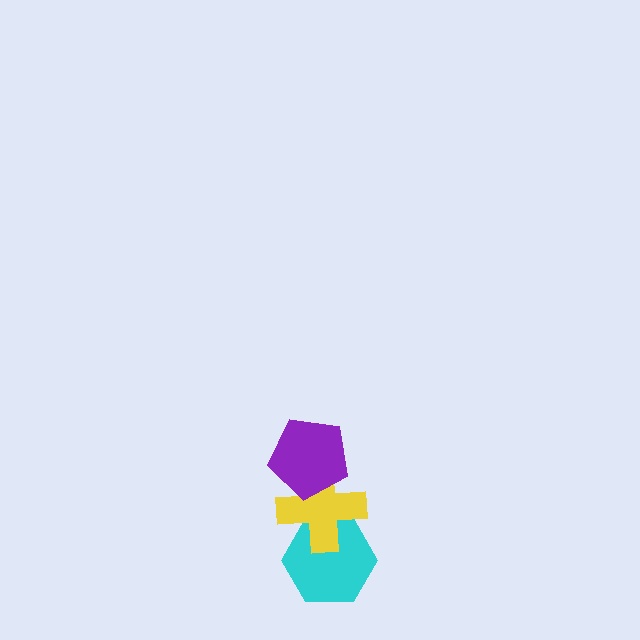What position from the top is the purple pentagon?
The purple pentagon is 1st from the top.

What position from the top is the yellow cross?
The yellow cross is 2nd from the top.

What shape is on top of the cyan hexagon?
The yellow cross is on top of the cyan hexagon.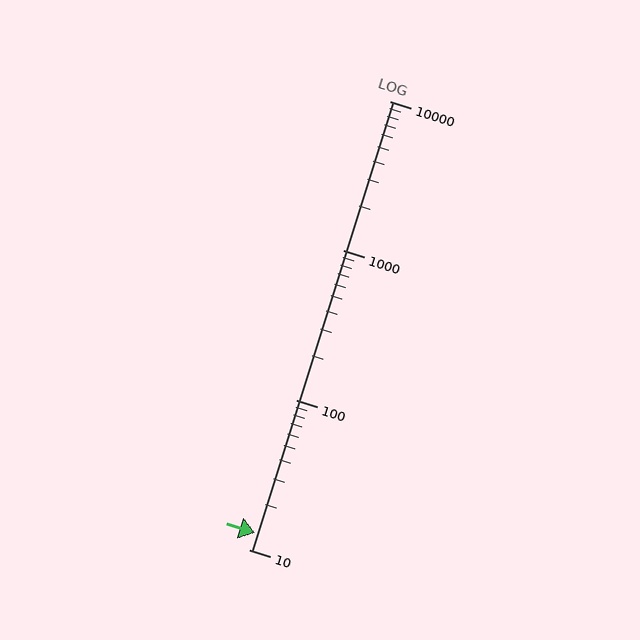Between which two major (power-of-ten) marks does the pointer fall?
The pointer is between 10 and 100.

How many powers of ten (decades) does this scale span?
The scale spans 3 decades, from 10 to 10000.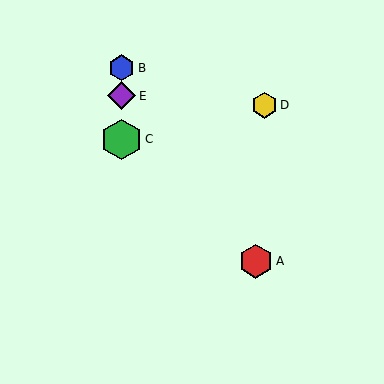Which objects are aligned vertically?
Objects B, C, E are aligned vertically.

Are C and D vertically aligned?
No, C is at x≈122 and D is at x≈264.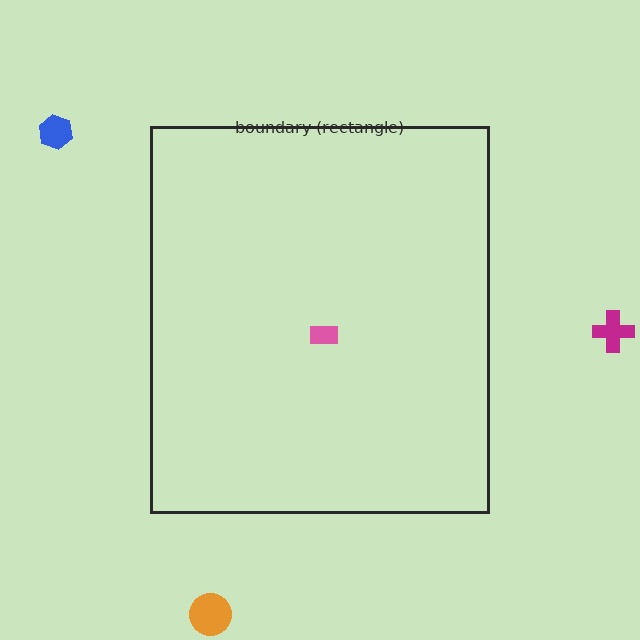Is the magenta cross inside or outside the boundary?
Outside.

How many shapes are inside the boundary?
1 inside, 3 outside.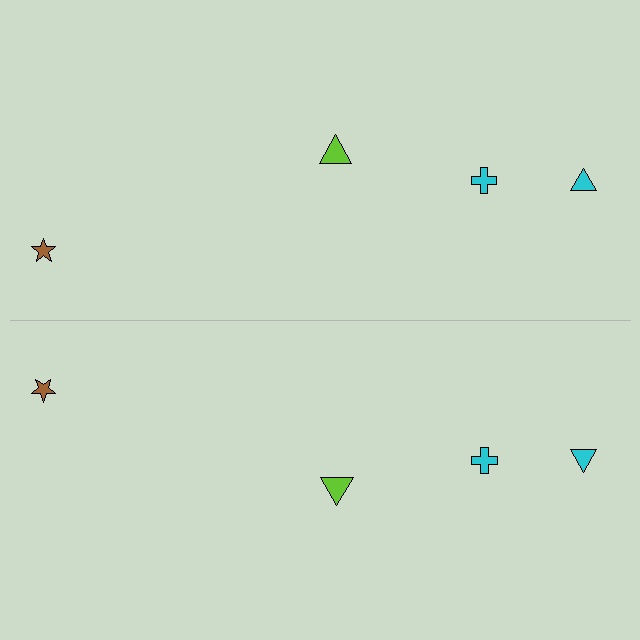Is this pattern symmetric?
Yes, this pattern has bilateral (reflection) symmetry.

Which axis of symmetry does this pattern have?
The pattern has a horizontal axis of symmetry running through the center of the image.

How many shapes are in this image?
There are 8 shapes in this image.